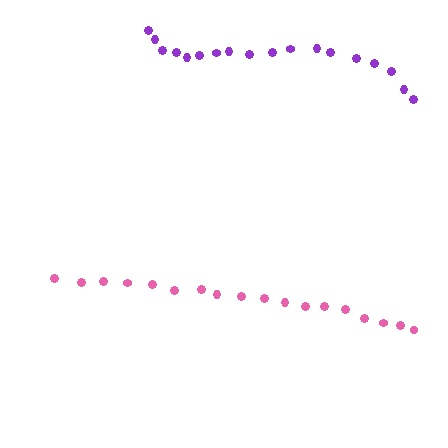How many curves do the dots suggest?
There are 2 distinct paths.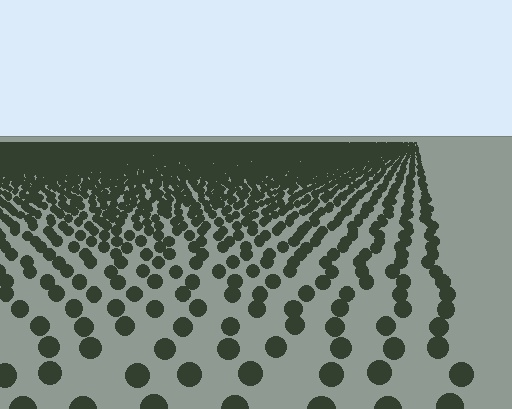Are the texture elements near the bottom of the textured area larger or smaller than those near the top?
Larger. Near the bottom, elements are closer to the viewer and appear at a bigger on-screen size.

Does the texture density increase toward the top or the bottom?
Density increases toward the top.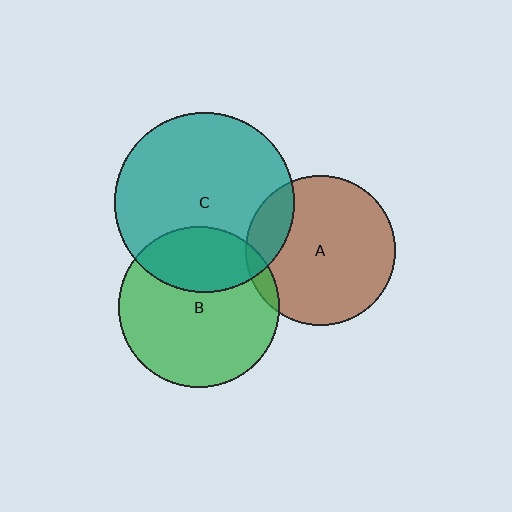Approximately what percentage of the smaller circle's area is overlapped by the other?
Approximately 5%.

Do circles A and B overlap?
Yes.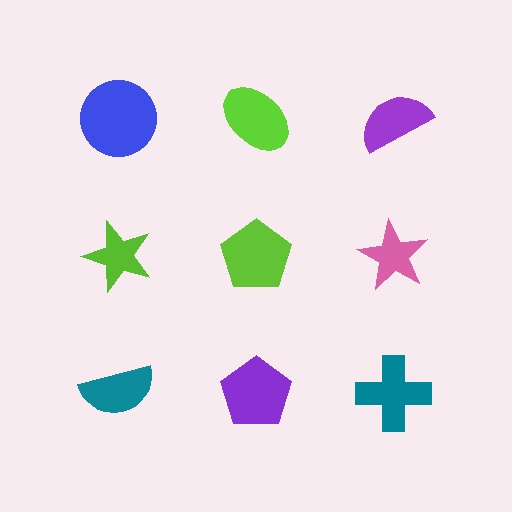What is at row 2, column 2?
A lime pentagon.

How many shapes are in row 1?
3 shapes.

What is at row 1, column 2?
A lime ellipse.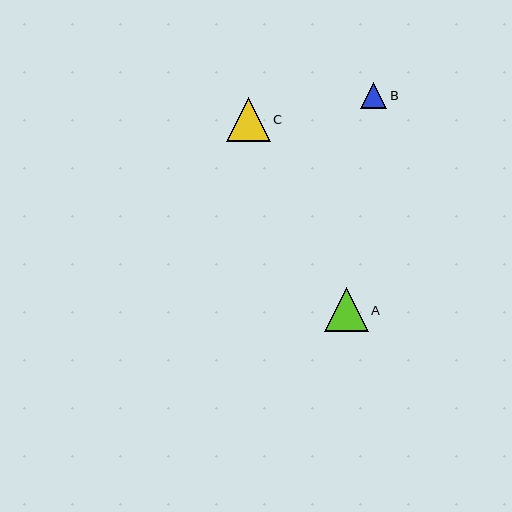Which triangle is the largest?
Triangle A is the largest with a size of approximately 44 pixels.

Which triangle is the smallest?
Triangle B is the smallest with a size of approximately 26 pixels.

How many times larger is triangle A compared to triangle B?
Triangle A is approximately 1.7 times the size of triangle B.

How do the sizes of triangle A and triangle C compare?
Triangle A and triangle C are approximately the same size.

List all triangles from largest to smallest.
From largest to smallest: A, C, B.